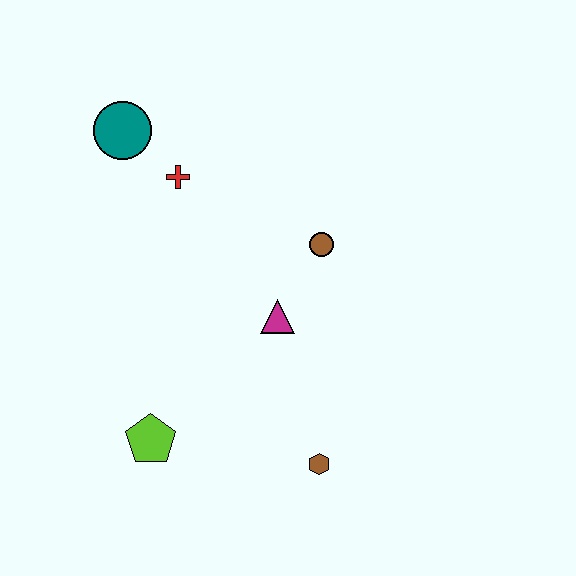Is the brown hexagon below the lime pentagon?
Yes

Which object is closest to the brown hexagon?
The magenta triangle is closest to the brown hexagon.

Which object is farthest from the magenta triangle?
The teal circle is farthest from the magenta triangle.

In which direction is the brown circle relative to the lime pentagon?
The brown circle is above the lime pentagon.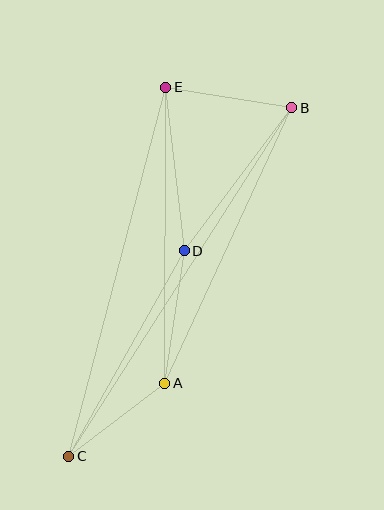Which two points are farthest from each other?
Points B and C are farthest from each other.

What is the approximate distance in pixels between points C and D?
The distance between C and D is approximately 236 pixels.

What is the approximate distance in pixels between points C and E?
The distance between C and E is approximately 381 pixels.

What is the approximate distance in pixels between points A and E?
The distance between A and E is approximately 296 pixels.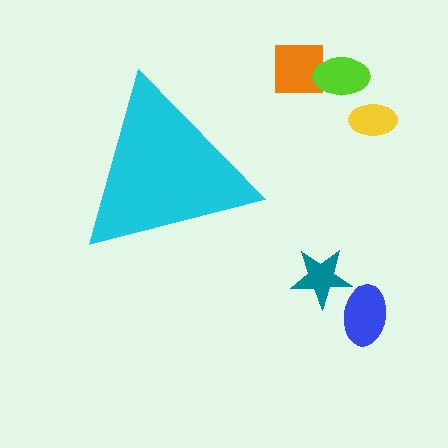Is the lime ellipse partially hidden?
No, the lime ellipse is fully visible.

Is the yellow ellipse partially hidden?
No, the yellow ellipse is fully visible.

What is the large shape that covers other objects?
A cyan triangle.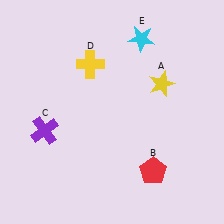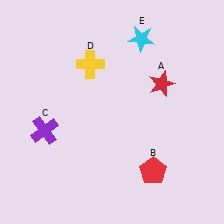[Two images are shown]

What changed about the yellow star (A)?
In Image 1, A is yellow. In Image 2, it changed to red.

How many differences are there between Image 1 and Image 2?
There is 1 difference between the two images.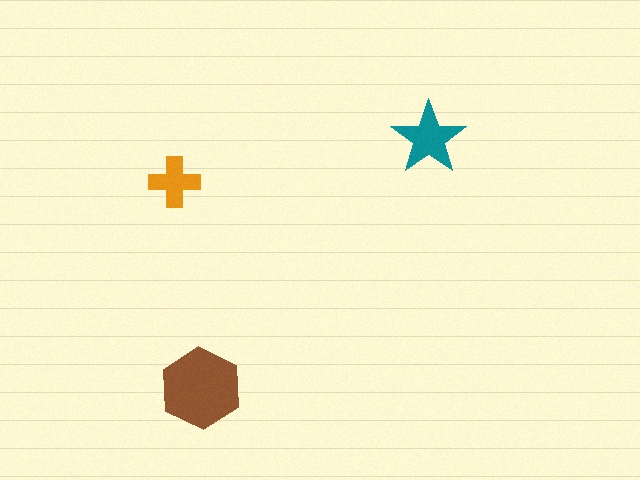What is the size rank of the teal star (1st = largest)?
2nd.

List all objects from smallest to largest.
The orange cross, the teal star, the brown hexagon.